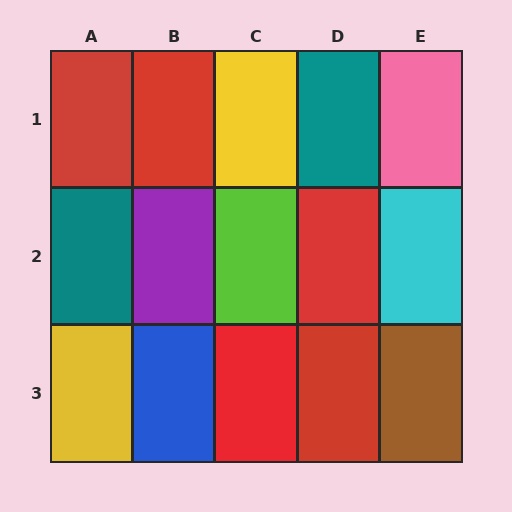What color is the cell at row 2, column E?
Cyan.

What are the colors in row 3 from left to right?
Yellow, blue, red, red, brown.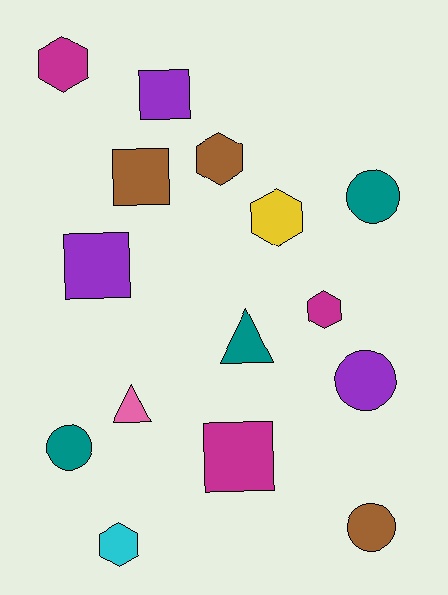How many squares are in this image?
There are 4 squares.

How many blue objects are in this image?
There are no blue objects.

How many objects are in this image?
There are 15 objects.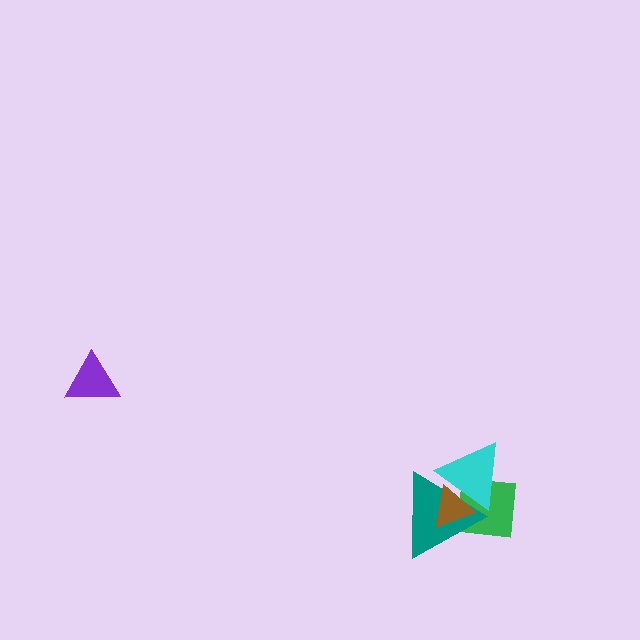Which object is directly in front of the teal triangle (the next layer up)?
The brown triangle is directly in front of the teal triangle.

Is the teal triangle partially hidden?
Yes, it is partially covered by another shape.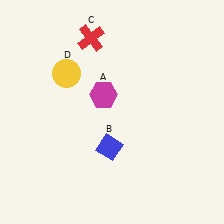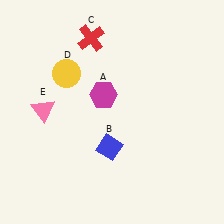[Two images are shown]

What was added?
A pink triangle (E) was added in Image 2.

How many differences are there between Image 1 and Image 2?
There is 1 difference between the two images.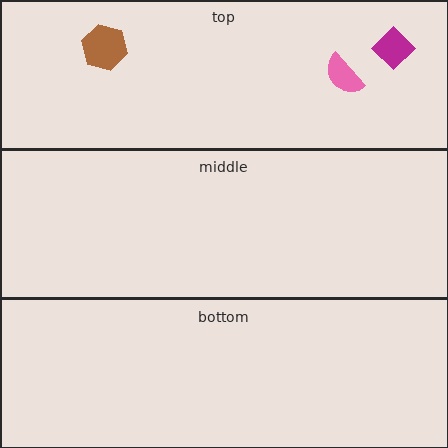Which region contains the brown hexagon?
The top region.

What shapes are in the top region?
The magenta diamond, the brown hexagon, the pink semicircle.